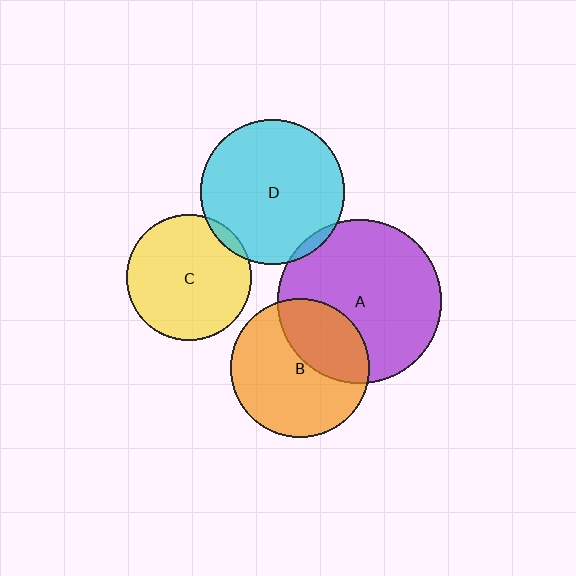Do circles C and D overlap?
Yes.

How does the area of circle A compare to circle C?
Approximately 1.7 times.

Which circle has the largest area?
Circle A (purple).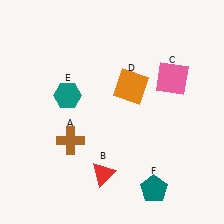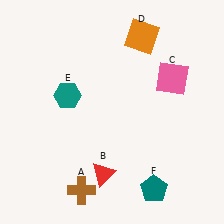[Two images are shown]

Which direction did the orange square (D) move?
The orange square (D) moved up.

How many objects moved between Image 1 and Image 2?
2 objects moved between the two images.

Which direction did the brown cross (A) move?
The brown cross (A) moved down.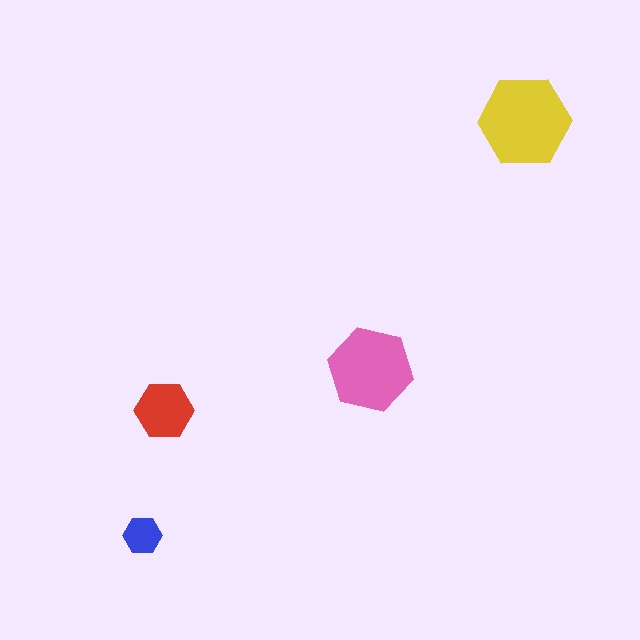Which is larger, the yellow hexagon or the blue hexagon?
The yellow one.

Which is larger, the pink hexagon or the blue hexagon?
The pink one.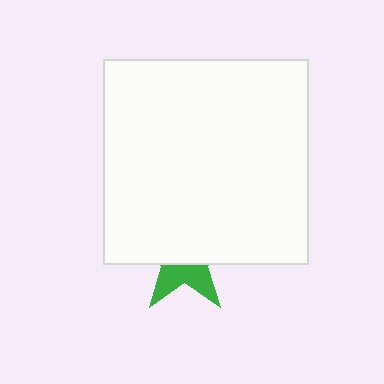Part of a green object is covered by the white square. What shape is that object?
It is a star.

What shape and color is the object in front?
The object in front is a white square.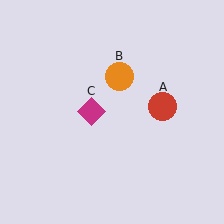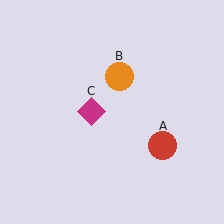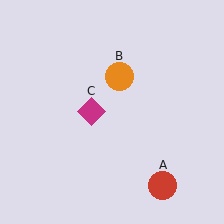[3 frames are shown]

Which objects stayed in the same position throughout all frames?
Orange circle (object B) and magenta diamond (object C) remained stationary.